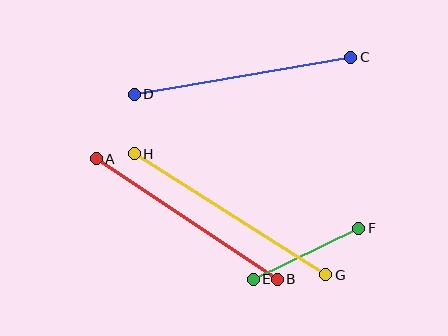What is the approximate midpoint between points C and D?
The midpoint is at approximately (243, 76) pixels.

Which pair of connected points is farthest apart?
Points G and H are farthest apart.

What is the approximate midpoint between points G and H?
The midpoint is at approximately (230, 214) pixels.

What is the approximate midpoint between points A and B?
The midpoint is at approximately (187, 219) pixels.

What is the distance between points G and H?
The distance is approximately 227 pixels.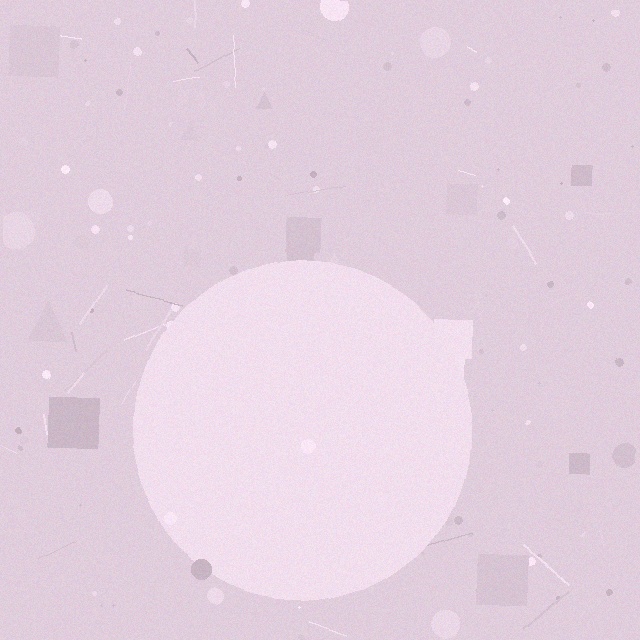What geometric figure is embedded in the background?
A circle is embedded in the background.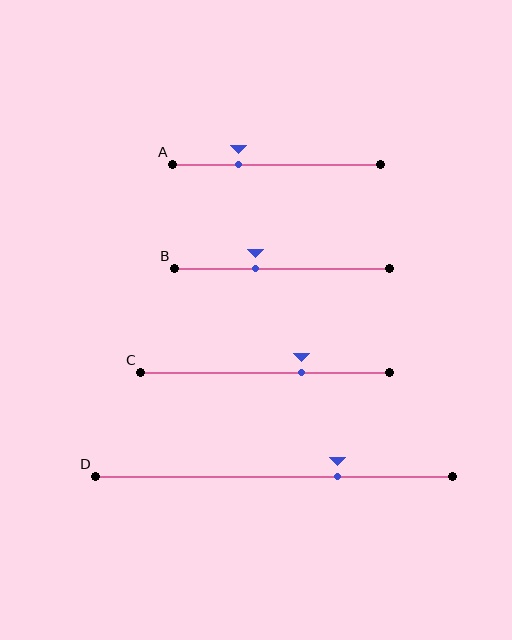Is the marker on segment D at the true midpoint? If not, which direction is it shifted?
No, the marker on segment D is shifted to the right by about 18% of the segment length.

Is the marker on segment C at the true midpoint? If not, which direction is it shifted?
No, the marker on segment C is shifted to the right by about 15% of the segment length.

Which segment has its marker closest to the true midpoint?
Segment B has its marker closest to the true midpoint.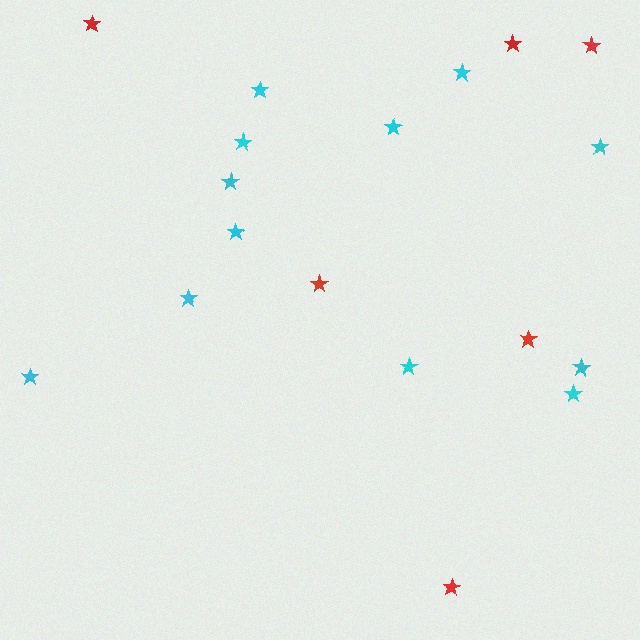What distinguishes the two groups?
There are 2 groups: one group of red stars (6) and one group of cyan stars (12).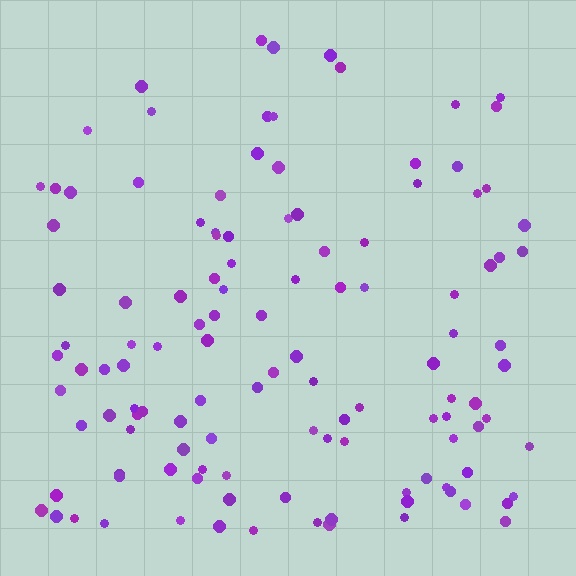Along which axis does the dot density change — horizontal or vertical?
Vertical.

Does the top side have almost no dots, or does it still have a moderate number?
Still a moderate number, just noticeably fewer than the bottom.